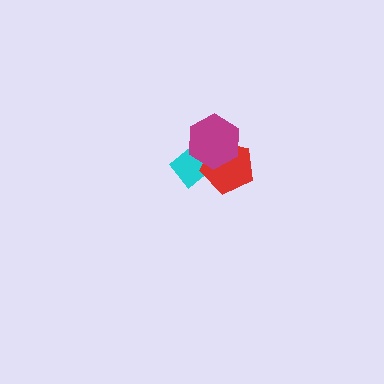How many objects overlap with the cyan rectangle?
2 objects overlap with the cyan rectangle.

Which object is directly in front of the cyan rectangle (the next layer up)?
The red pentagon is directly in front of the cyan rectangle.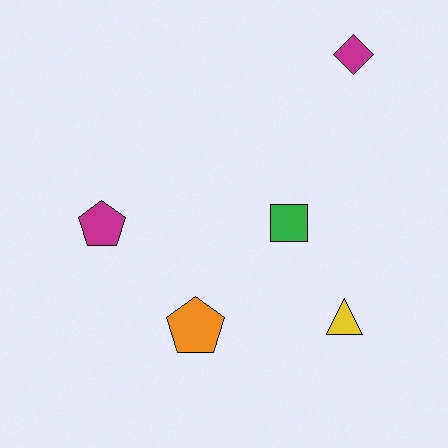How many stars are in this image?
There are no stars.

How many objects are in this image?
There are 5 objects.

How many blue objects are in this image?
There are no blue objects.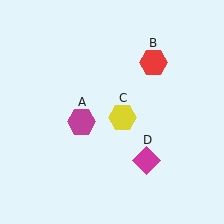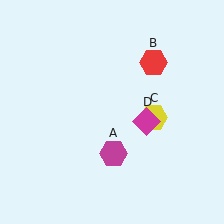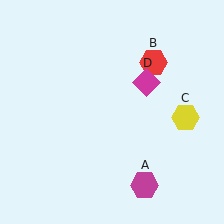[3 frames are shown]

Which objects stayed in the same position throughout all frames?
Red hexagon (object B) remained stationary.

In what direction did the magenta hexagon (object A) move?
The magenta hexagon (object A) moved down and to the right.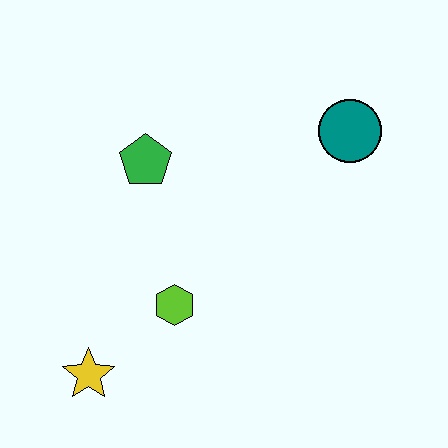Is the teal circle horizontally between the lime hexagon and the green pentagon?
No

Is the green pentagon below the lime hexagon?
No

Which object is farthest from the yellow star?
The teal circle is farthest from the yellow star.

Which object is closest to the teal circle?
The green pentagon is closest to the teal circle.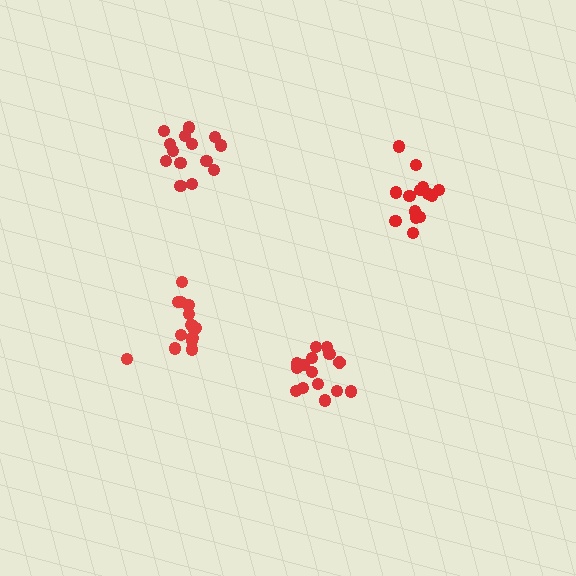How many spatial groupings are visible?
There are 4 spatial groupings.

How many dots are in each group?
Group 1: 14 dots, Group 2: 14 dots, Group 3: 14 dots, Group 4: 15 dots (57 total).